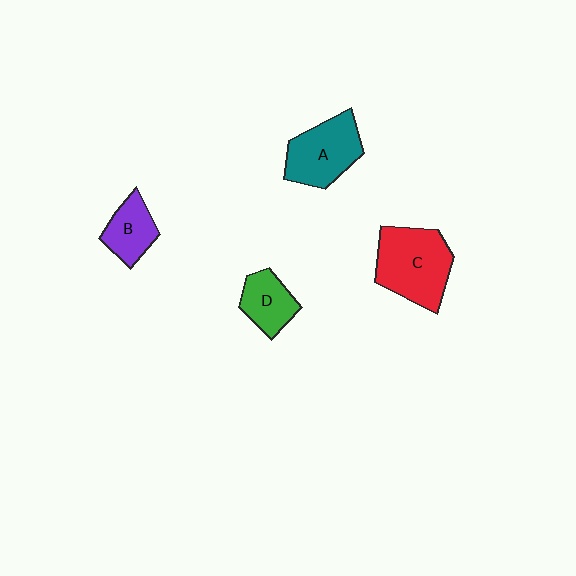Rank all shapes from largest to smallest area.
From largest to smallest: C (red), A (teal), D (green), B (purple).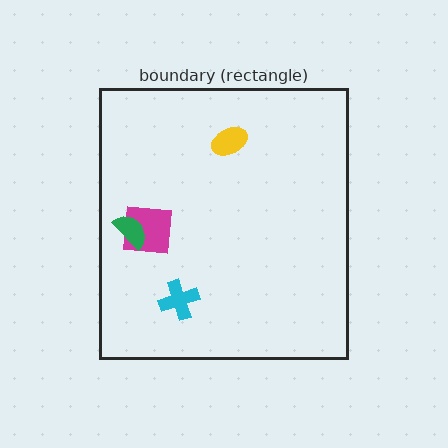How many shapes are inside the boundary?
4 inside, 0 outside.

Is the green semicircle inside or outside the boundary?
Inside.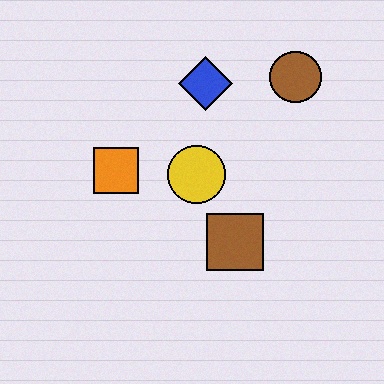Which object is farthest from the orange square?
The brown circle is farthest from the orange square.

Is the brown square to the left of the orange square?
No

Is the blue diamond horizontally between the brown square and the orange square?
Yes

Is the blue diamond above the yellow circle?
Yes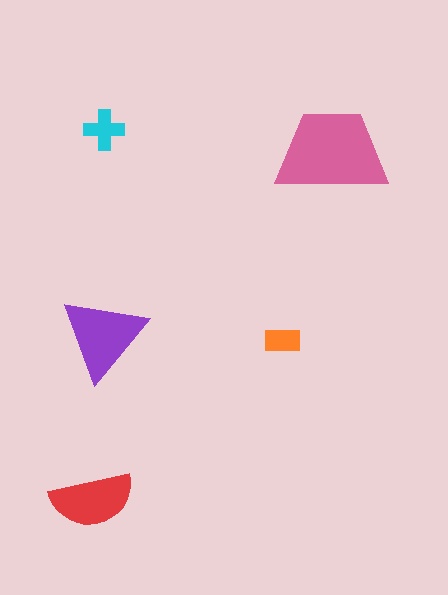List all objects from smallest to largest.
The orange rectangle, the cyan cross, the red semicircle, the purple triangle, the pink trapezoid.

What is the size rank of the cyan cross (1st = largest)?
4th.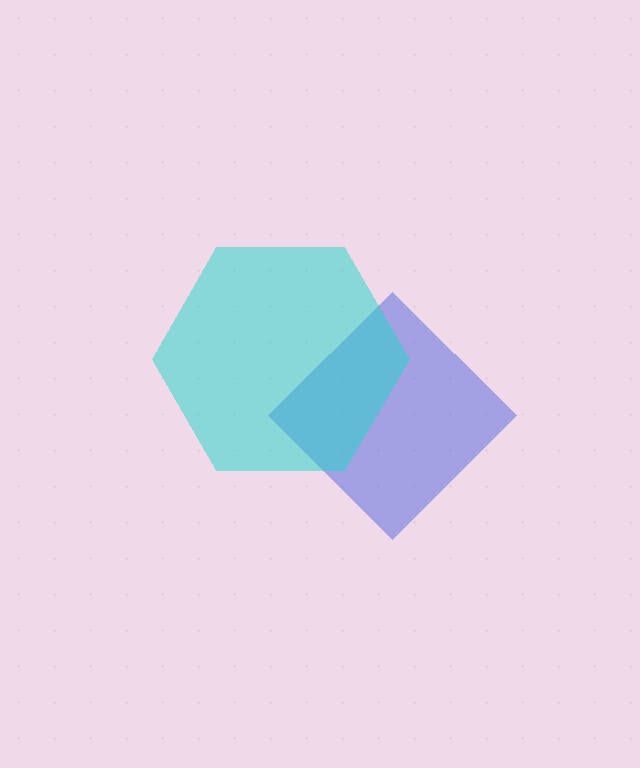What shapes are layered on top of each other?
The layered shapes are: a blue diamond, a cyan hexagon.